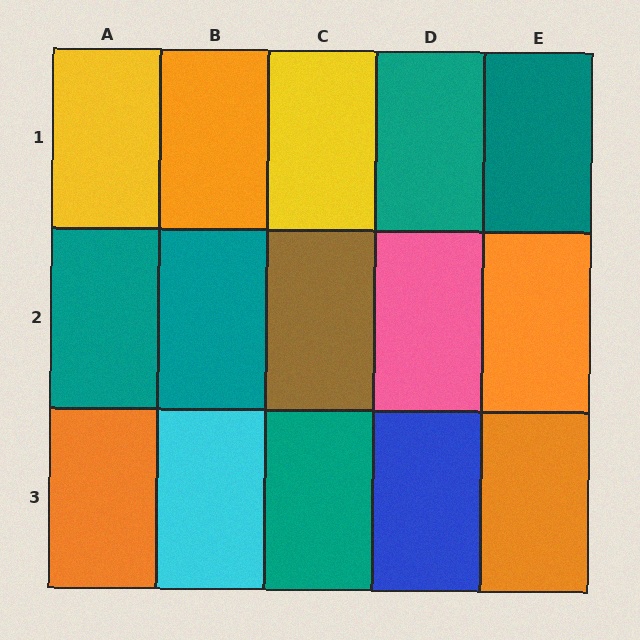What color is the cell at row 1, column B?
Orange.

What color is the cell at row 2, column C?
Brown.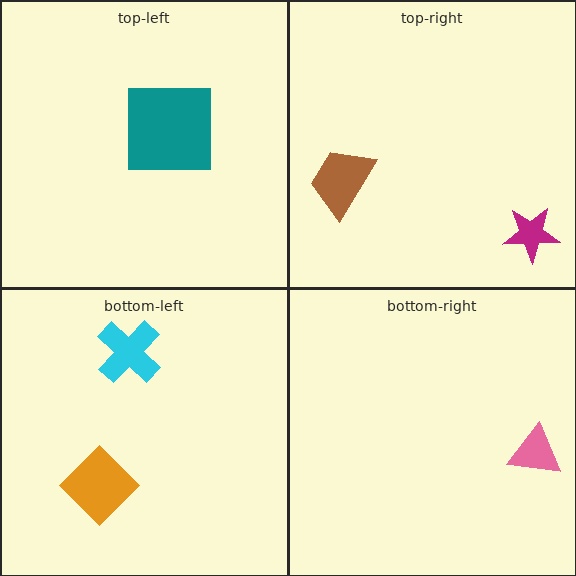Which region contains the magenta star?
The top-right region.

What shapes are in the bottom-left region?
The cyan cross, the orange diamond.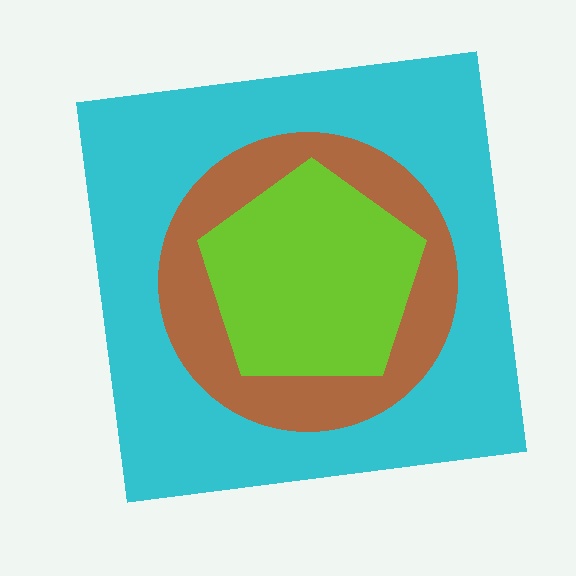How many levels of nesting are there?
3.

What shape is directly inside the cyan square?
The brown circle.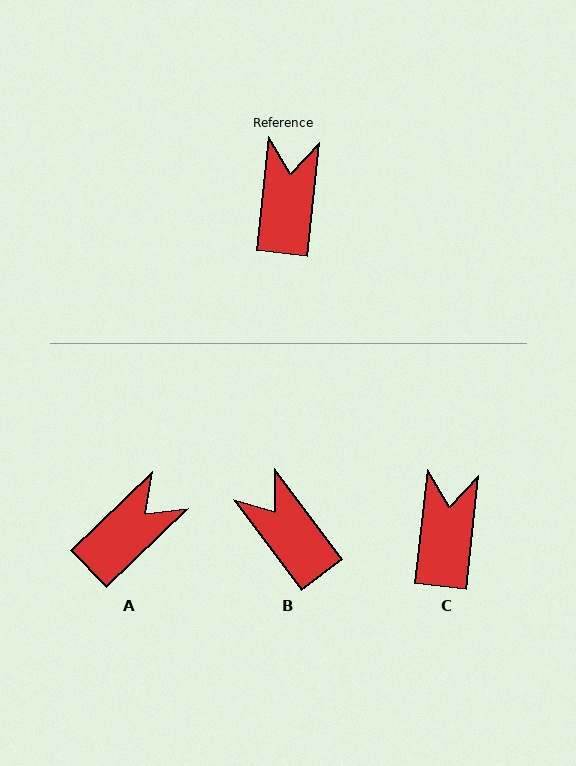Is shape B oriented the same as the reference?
No, it is off by about 43 degrees.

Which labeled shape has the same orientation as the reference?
C.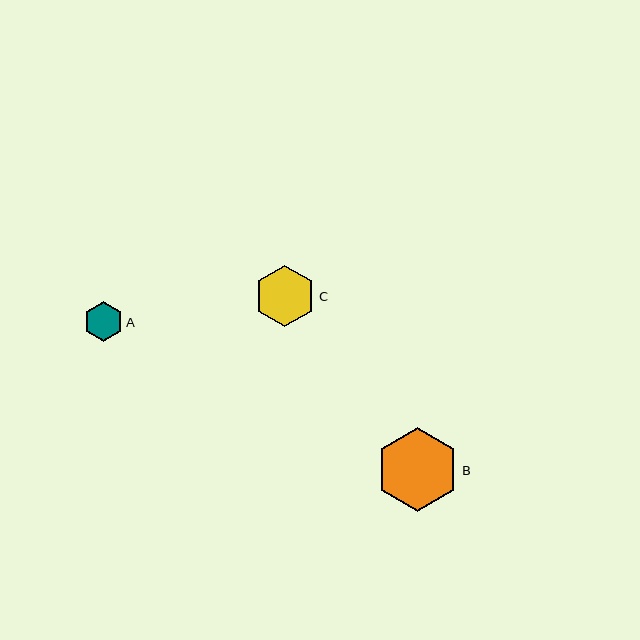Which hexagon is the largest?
Hexagon B is the largest with a size of approximately 84 pixels.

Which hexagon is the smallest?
Hexagon A is the smallest with a size of approximately 40 pixels.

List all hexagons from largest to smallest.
From largest to smallest: B, C, A.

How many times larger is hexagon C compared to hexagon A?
Hexagon C is approximately 1.5 times the size of hexagon A.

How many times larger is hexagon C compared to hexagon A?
Hexagon C is approximately 1.5 times the size of hexagon A.